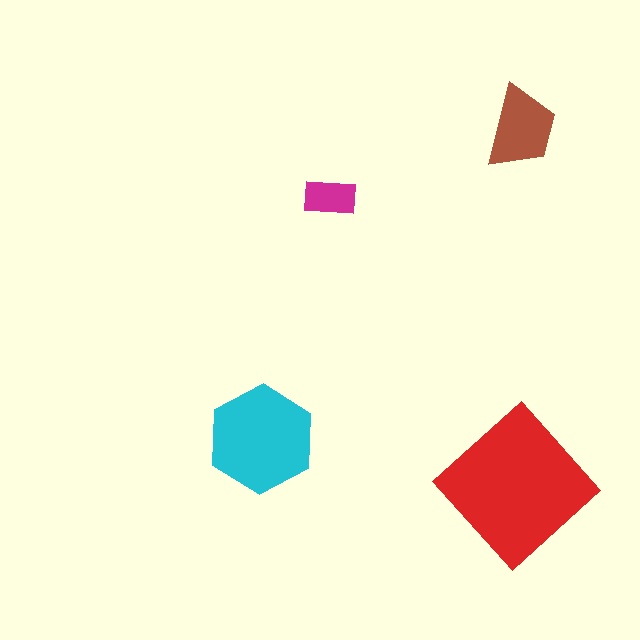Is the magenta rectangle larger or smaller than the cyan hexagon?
Smaller.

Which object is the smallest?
The magenta rectangle.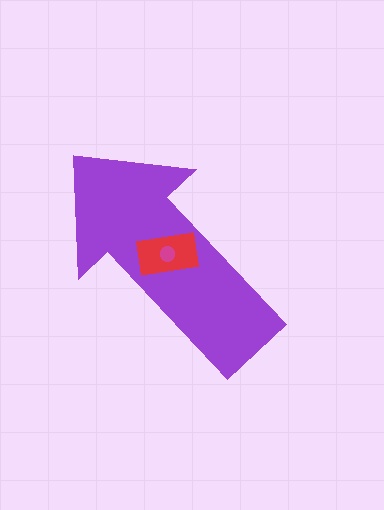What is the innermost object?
The magenta circle.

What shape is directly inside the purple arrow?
The red rectangle.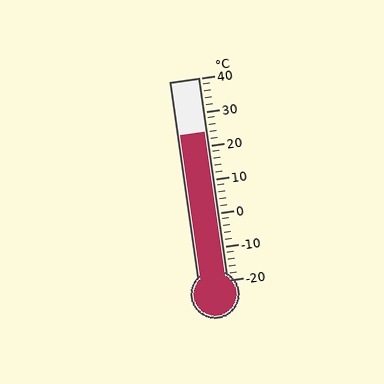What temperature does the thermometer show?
The thermometer shows approximately 24°C.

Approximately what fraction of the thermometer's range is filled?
The thermometer is filled to approximately 75% of its range.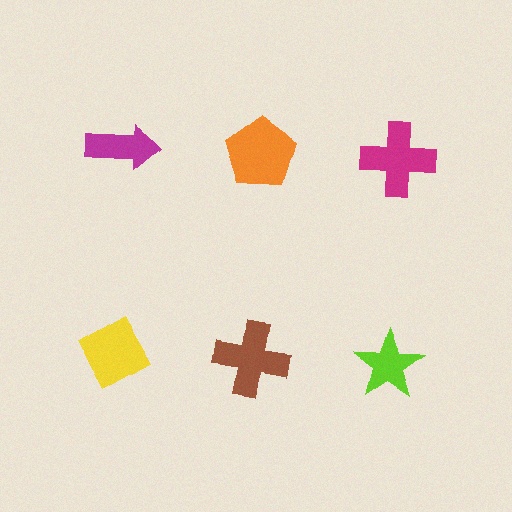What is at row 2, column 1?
A yellow diamond.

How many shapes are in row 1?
3 shapes.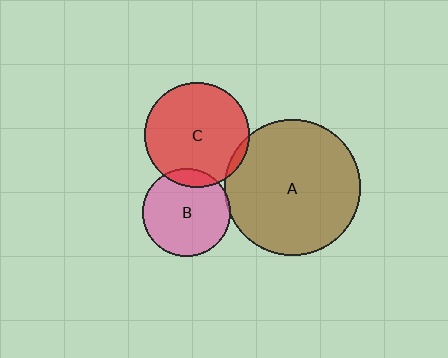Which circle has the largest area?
Circle A (brown).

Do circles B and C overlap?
Yes.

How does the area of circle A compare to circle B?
Approximately 2.4 times.